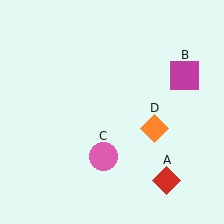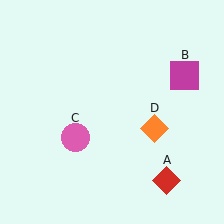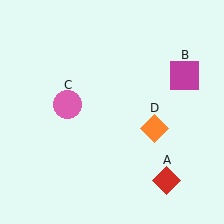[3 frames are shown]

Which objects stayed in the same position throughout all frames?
Red diamond (object A) and magenta square (object B) and orange diamond (object D) remained stationary.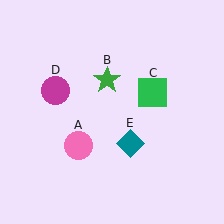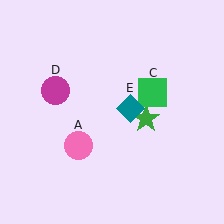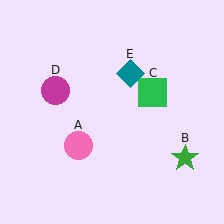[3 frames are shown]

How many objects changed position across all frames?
2 objects changed position: green star (object B), teal diamond (object E).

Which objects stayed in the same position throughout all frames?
Pink circle (object A) and green square (object C) and magenta circle (object D) remained stationary.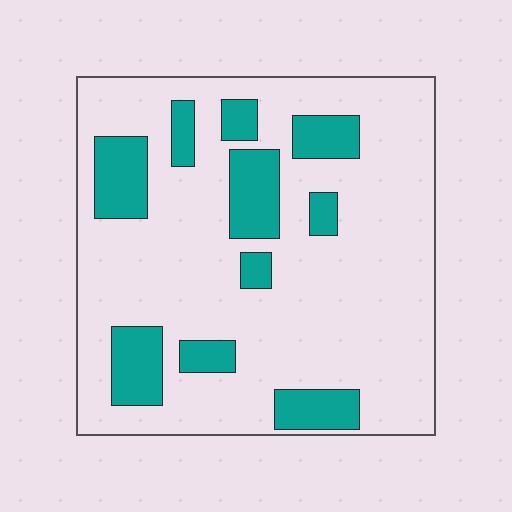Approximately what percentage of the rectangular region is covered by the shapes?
Approximately 20%.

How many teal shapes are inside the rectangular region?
10.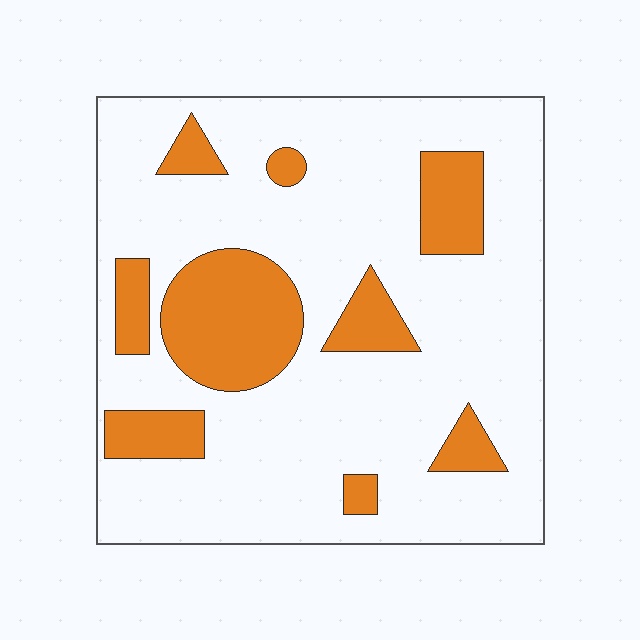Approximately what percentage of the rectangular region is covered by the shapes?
Approximately 20%.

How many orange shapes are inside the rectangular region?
9.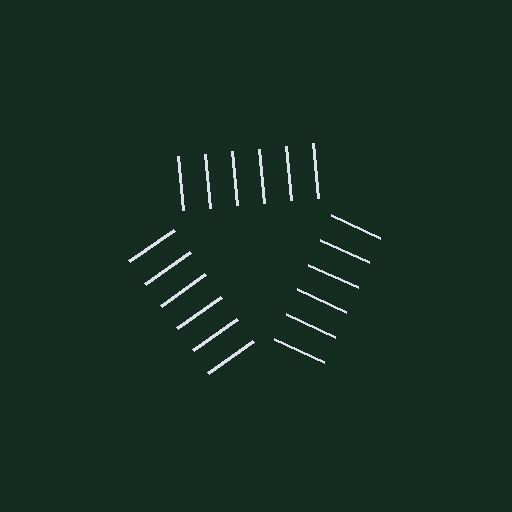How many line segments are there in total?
18 — 6 along each of the 3 edges.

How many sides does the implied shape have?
3 sides — the line-ends trace a triangle.